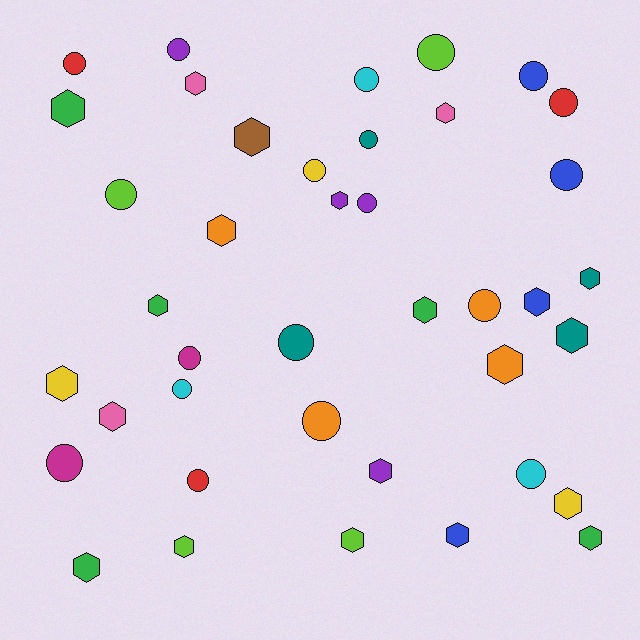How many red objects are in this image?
There are 3 red objects.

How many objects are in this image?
There are 40 objects.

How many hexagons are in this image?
There are 21 hexagons.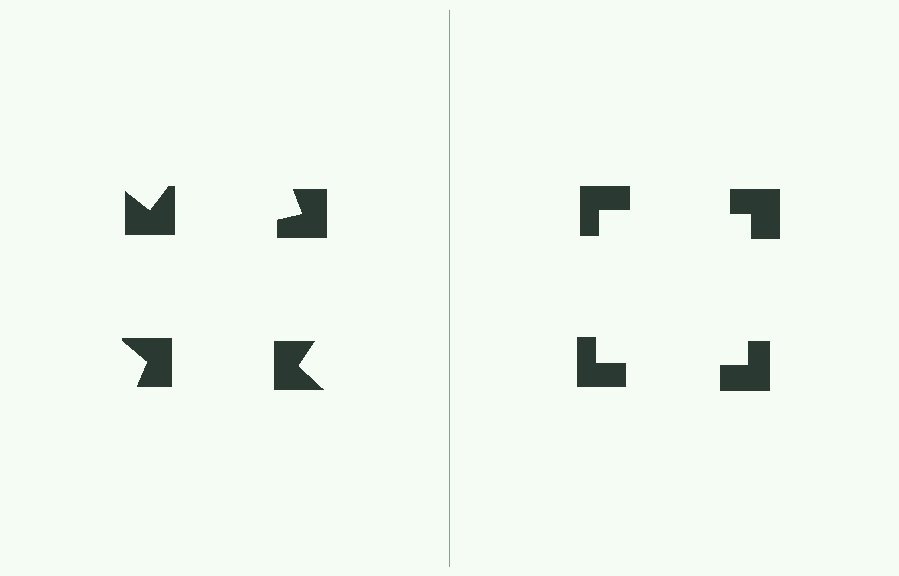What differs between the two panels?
The notched squares are positioned identically on both sides; only the wedge orientations differ. On the right they align to a square; on the left they are misaligned.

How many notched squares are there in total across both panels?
8 — 4 on each side.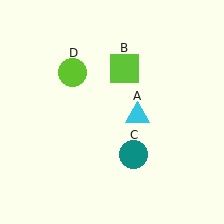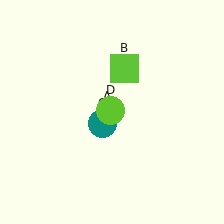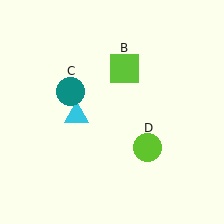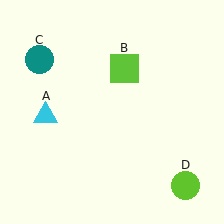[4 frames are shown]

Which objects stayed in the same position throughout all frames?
Lime square (object B) remained stationary.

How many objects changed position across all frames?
3 objects changed position: cyan triangle (object A), teal circle (object C), lime circle (object D).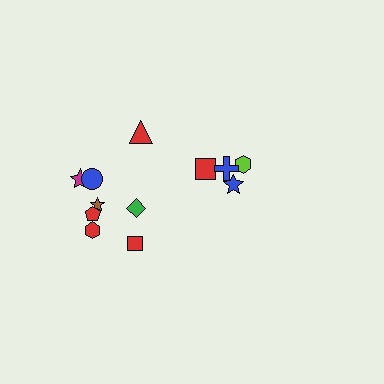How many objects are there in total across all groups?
There are 12 objects.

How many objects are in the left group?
There are 8 objects.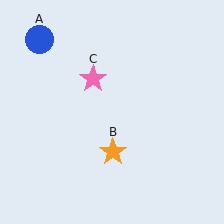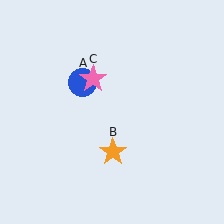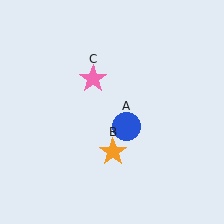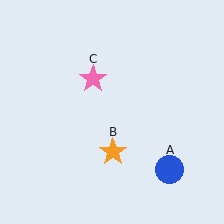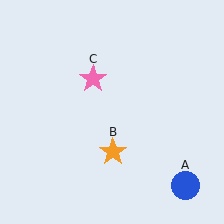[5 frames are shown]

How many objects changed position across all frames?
1 object changed position: blue circle (object A).